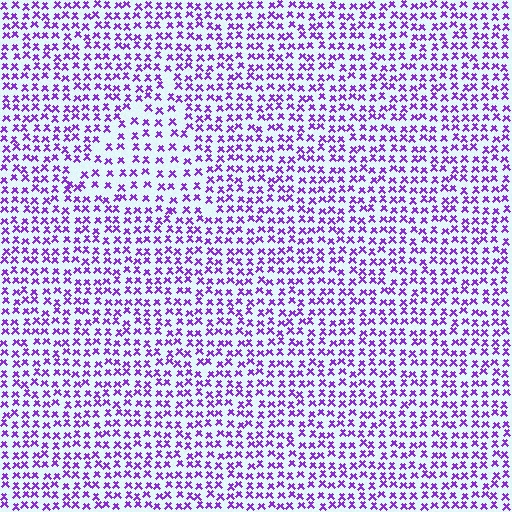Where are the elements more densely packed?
The elements are more densely packed outside the triangle boundary.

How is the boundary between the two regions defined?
The boundary is defined by a change in element density (approximately 1.6x ratio). All elements are the same color, size, and shape.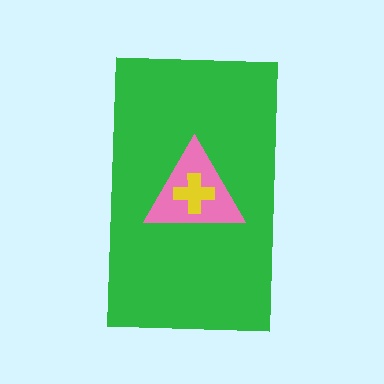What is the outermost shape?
The green rectangle.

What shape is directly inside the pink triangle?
The yellow cross.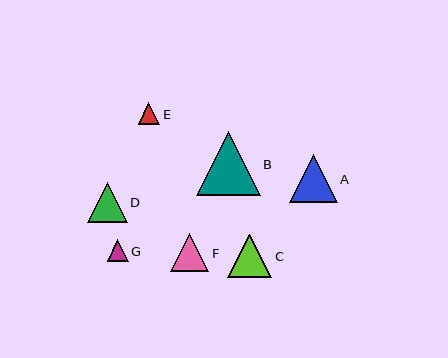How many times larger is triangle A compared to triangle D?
Triangle A is approximately 1.2 times the size of triangle D.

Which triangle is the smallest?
Triangle G is the smallest with a size of approximately 21 pixels.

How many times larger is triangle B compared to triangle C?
Triangle B is approximately 1.5 times the size of triangle C.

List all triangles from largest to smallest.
From largest to smallest: B, A, C, D, F, E, G.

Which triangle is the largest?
Triangle B is the largest with a size of approximately 64 pixels.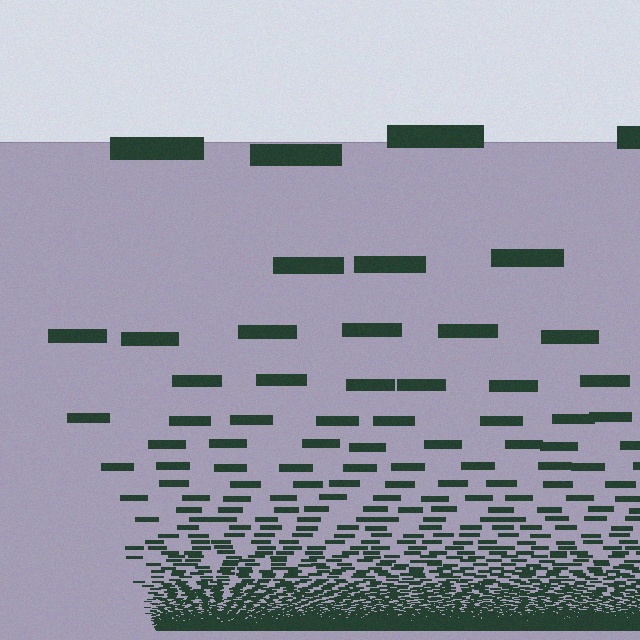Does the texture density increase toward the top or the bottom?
Density increases toward the bottom.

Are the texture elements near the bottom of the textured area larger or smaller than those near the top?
Smaller. The gradient is inverted — elements near the bottom are smaller and denser.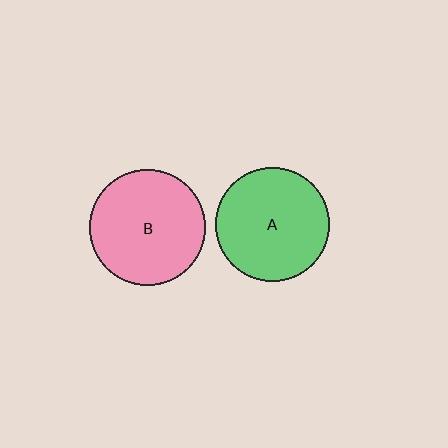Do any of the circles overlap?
No, none of the circles overlap.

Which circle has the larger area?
Circle B (pink).